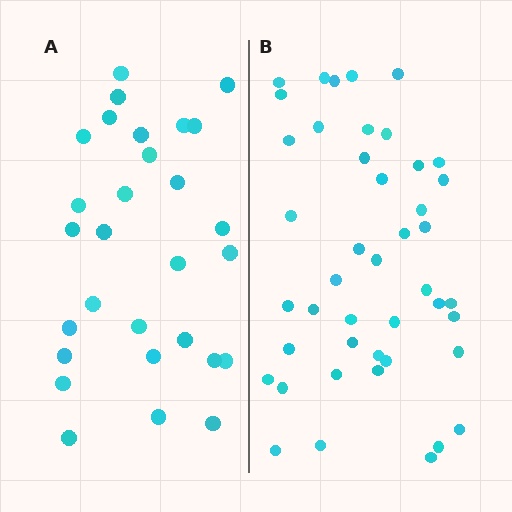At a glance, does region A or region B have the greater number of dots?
Region B (the right region) has more dots.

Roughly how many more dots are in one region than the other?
Region B has approximately 15 more dots than region A.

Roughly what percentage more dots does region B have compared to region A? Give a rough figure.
About 50% more.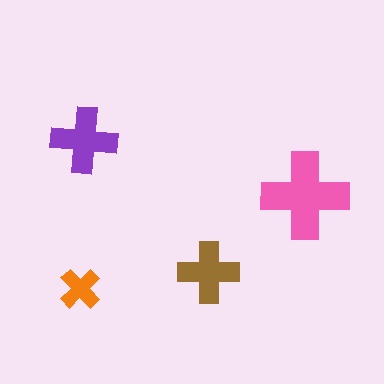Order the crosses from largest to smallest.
the pink one, the purple one, the brown one, the orange one.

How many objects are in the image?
There are 4 objects in the image.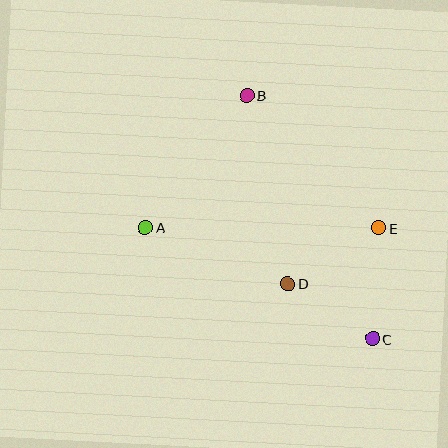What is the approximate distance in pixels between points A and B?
The distance between A and B is approximately 167 pixels.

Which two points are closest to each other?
Points C and D are closest to each other.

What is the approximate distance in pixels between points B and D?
The distance between B and D is approximately 193 pixels.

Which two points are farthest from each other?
Points B and C are farthest from each other.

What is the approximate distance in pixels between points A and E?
The distance between A and E is approximately 234 pixels.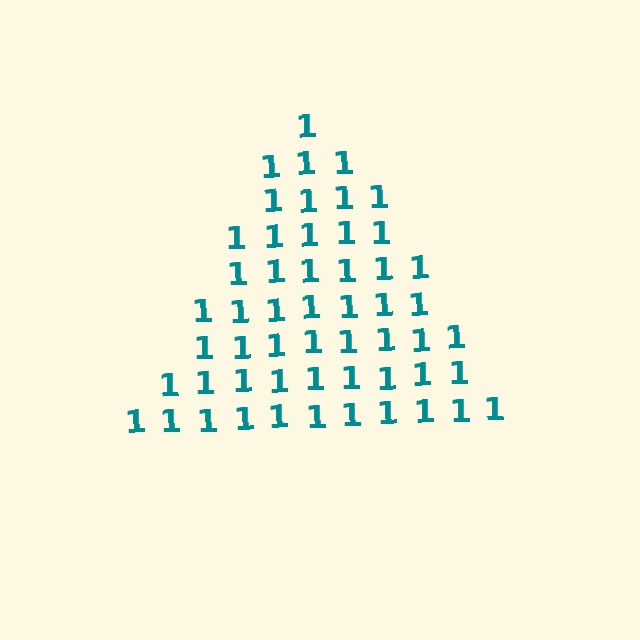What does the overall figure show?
The overall figure shows a triangle.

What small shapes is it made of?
It is made of small digit 1's.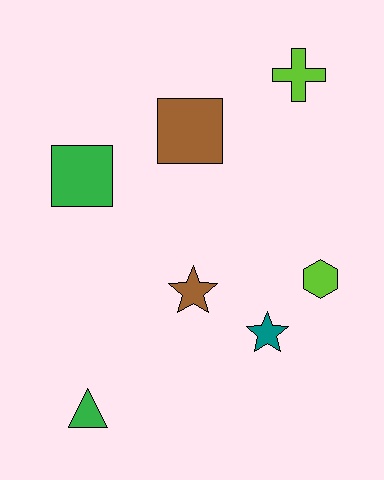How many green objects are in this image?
There are 2 green objects.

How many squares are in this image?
There are 2 squares.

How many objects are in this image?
There are 7 objects.